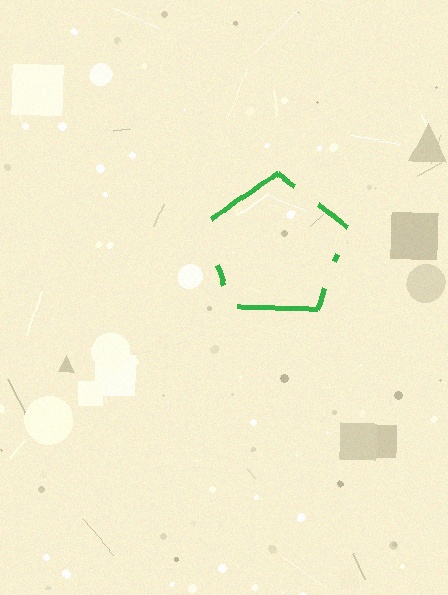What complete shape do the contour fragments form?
The contour fragments form a pentagon.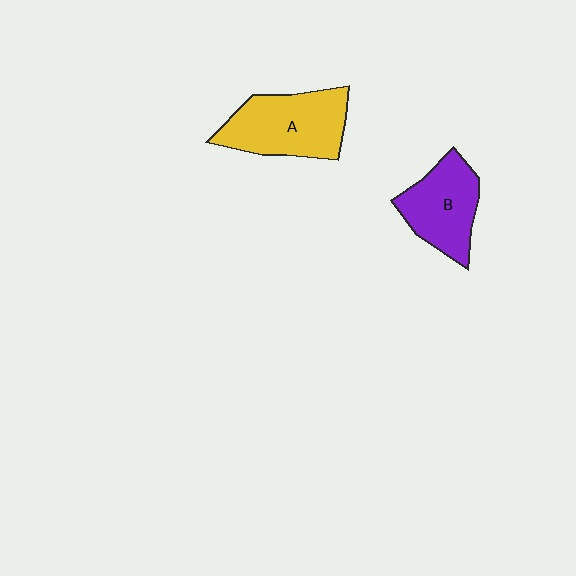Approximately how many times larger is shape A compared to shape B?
Approximately 1.2 times.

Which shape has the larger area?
Shape A (yellow).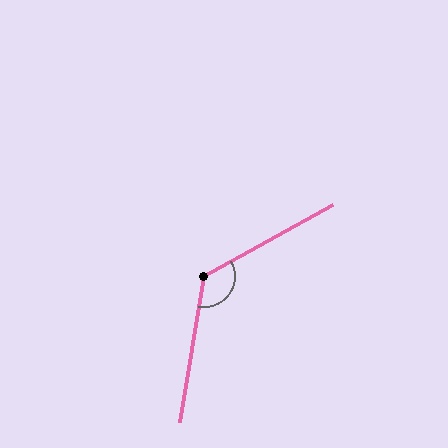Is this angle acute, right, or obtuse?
It is obtuse.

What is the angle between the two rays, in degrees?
Approximately 129 degrees.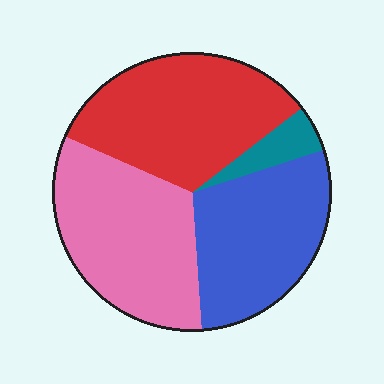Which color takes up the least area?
Teal, at roughly 5%.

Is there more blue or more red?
Red.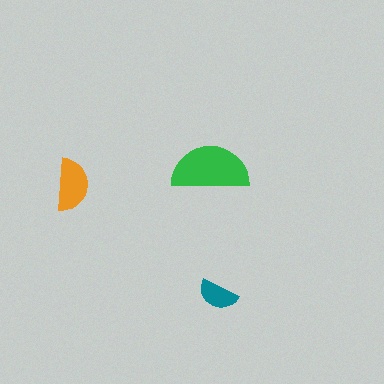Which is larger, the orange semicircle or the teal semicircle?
The orange one.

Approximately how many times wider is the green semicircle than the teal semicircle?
About 2 times wider.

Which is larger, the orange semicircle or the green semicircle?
The green one.